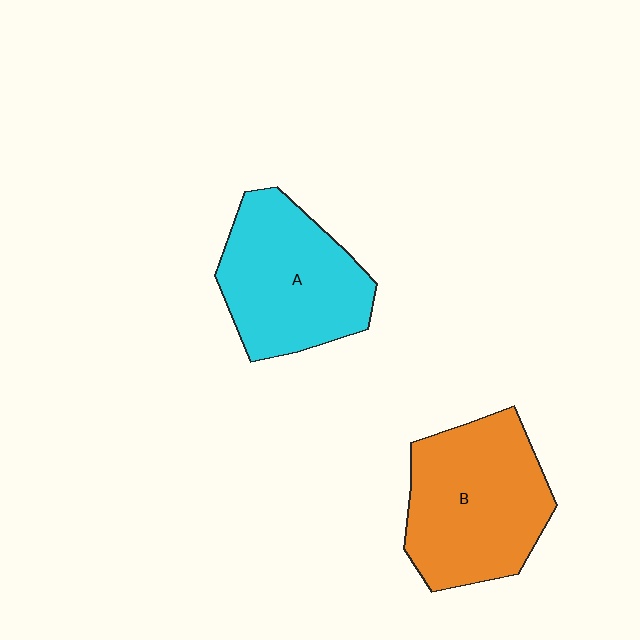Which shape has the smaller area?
Shape A (cyan).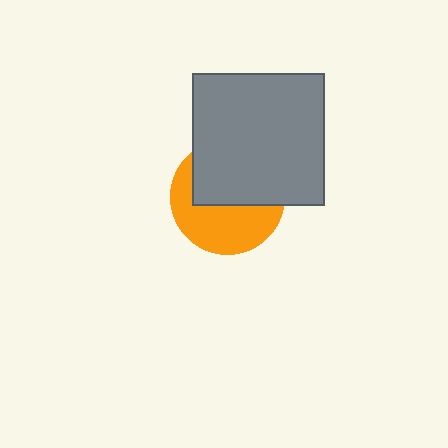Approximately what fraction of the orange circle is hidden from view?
Roughly 51% of the orange circle is hidden behind the gray square.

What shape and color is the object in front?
The object in front is a gray square.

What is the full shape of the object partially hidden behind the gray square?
The partially hidden object is an orange circle.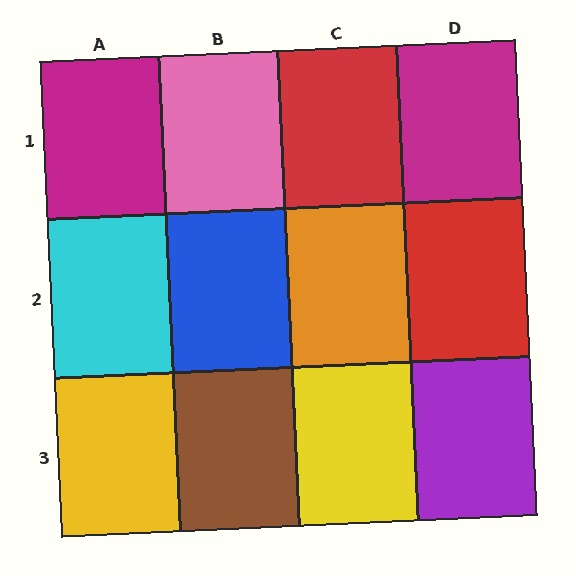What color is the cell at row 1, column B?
Pink.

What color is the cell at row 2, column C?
Orange.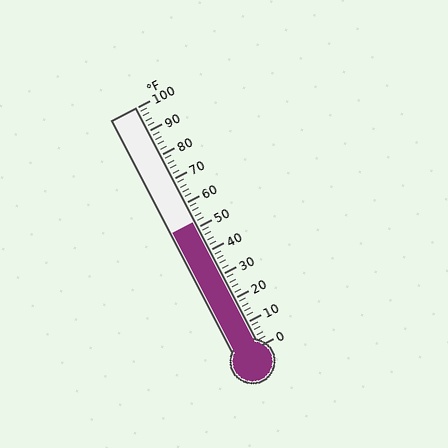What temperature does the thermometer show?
The thermometer shows approximately 52°F.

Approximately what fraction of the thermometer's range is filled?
The thermometer is filled to approximately 50% of its range.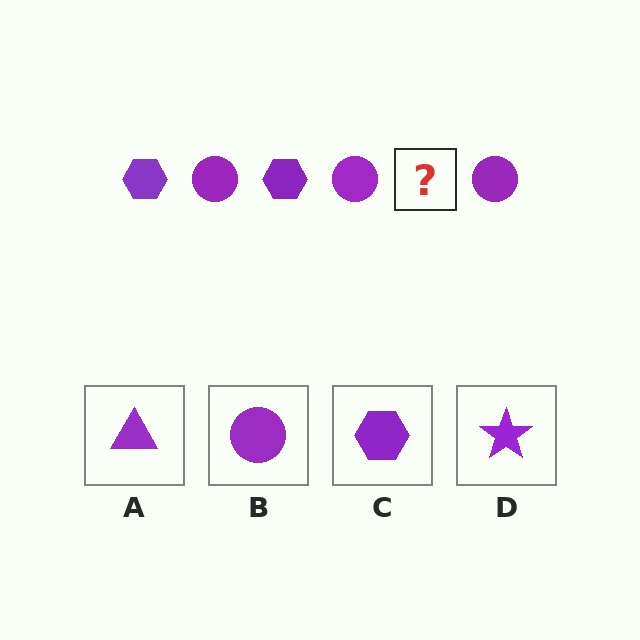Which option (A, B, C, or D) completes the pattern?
C.